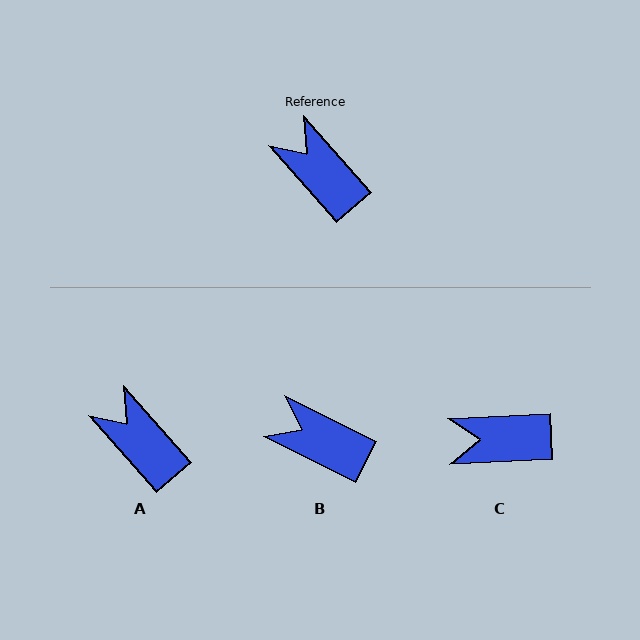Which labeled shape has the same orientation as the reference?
A.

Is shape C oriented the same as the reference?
No, it is off by about 52 degrees.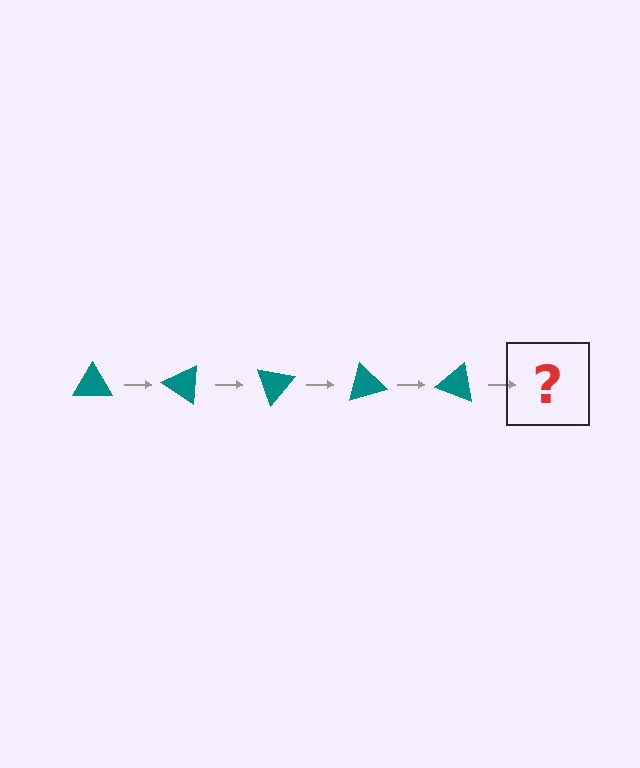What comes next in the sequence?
The next element should be a teal triangle rotated 175 degrees.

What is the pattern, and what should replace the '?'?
The pattern is that the triangle rotates 35 degrees each step. The '?' should be a teal triangle rotated 175 degrees.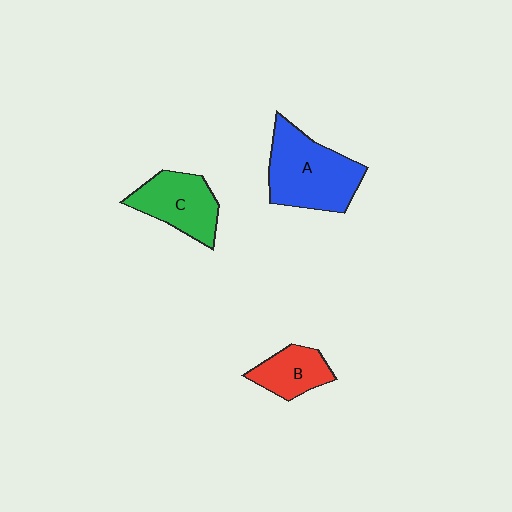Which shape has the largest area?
Shape A (blue).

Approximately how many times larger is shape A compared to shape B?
Approximately 2.0 times.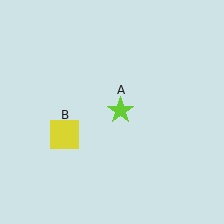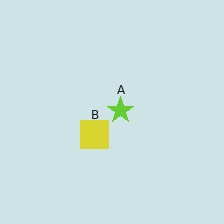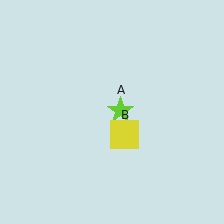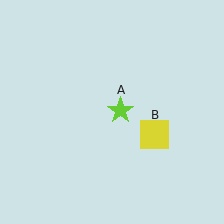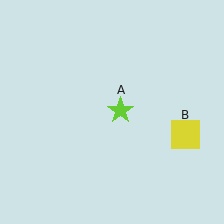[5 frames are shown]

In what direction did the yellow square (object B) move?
The yellow square (object B) moved right.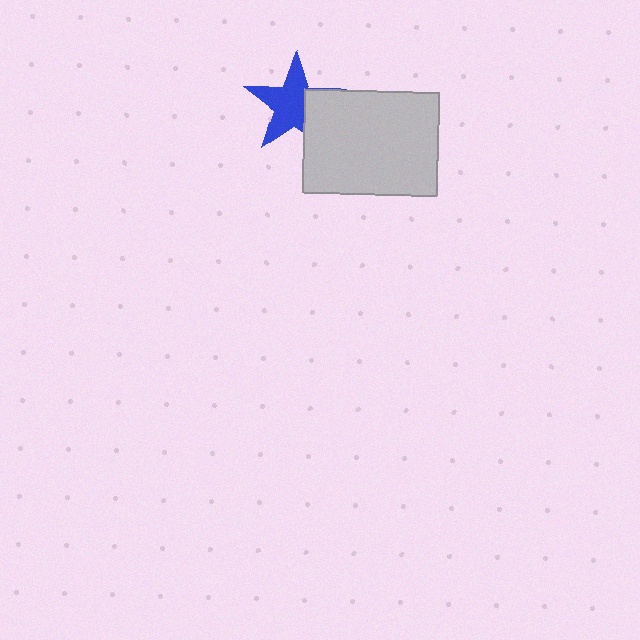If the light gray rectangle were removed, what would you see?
You would see the complete blue star.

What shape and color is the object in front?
The object in front is a light gray rectangle.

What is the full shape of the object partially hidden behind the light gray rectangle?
The partially hidden object is a blue star.